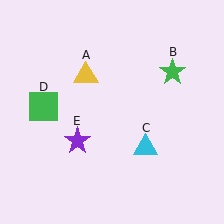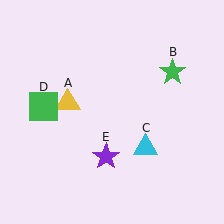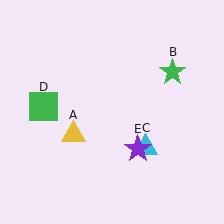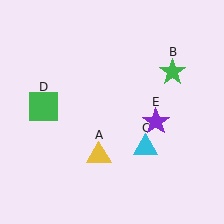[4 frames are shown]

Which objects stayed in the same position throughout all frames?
Green star (object B) and cyan triangle (object C) and green square (object D) remained stationary.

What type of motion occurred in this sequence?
The yellow triangle (object A), purple star (object E) rotated counterclockwise around the center of the scene.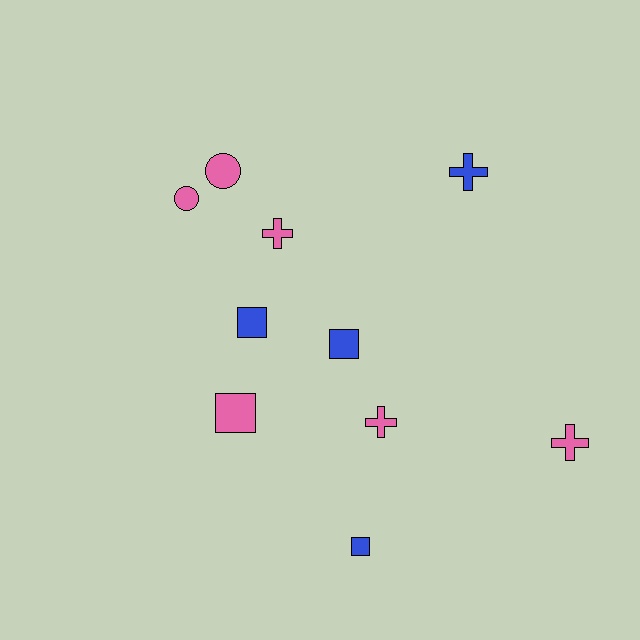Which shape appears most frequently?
Cross, with 4 objects.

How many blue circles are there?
There are no blue circles.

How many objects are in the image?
There are 10 objects.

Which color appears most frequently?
Pink, with 6 objects.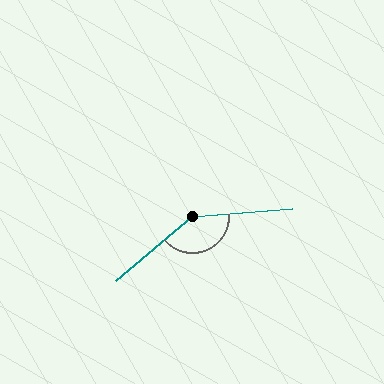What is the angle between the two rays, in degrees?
Approximately 144 degrees.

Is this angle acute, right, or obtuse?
It is obtuse.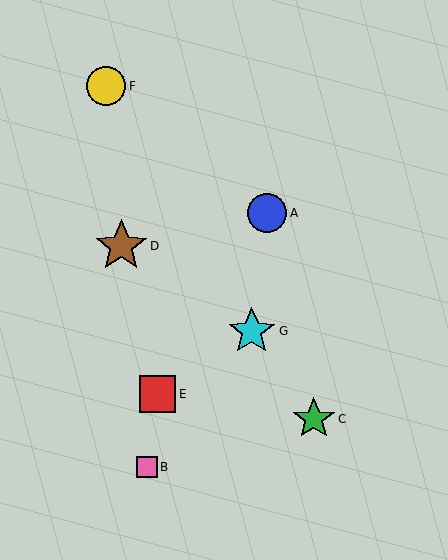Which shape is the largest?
The brown star (labeled D) is the largest.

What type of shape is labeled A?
Shape A is a blue circle.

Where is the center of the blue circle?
The center of the blue circle is at (267, 213).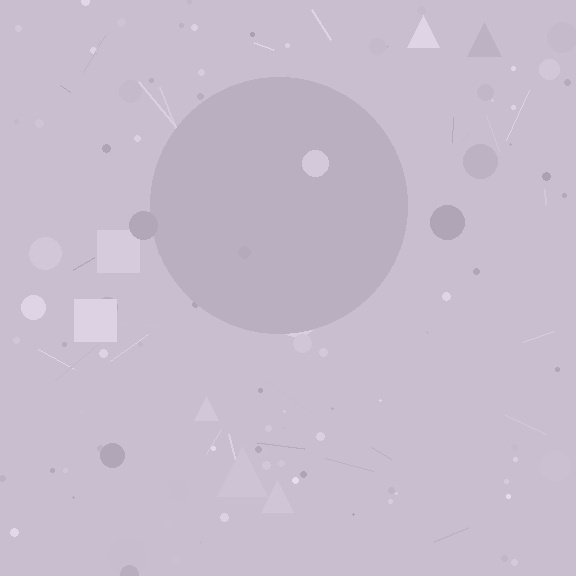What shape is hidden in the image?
A circle is hidden in the image.